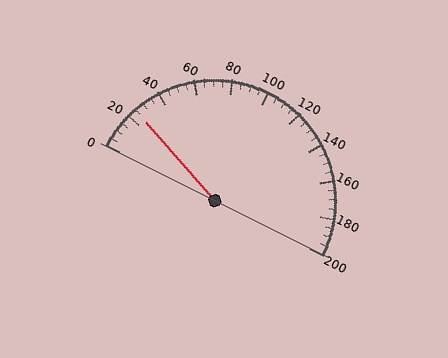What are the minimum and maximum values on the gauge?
The gauge ranges from 0 to 200.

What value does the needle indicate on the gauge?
The needle indicates approximately 25.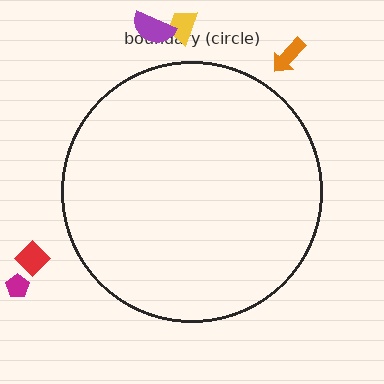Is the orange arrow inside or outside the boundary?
Outside.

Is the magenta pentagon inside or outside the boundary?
Outside.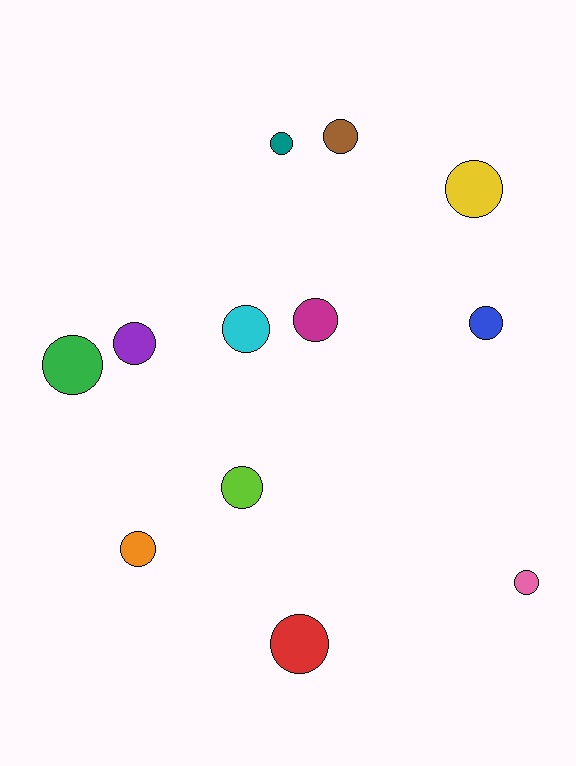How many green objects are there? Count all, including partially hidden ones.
There is 1 green object.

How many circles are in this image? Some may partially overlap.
There are 12 circles.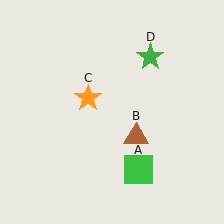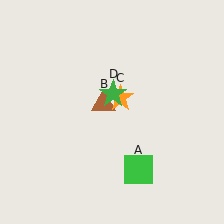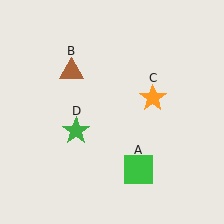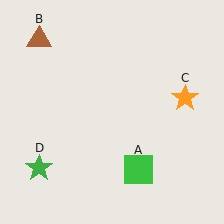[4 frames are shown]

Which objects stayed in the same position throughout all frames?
Green square (object A) remained stationary.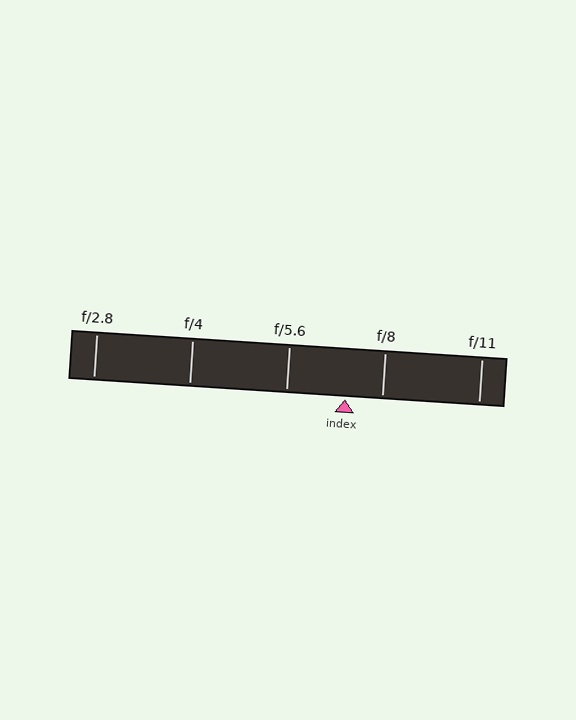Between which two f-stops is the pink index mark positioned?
The index mark is between f/5.6 and f/8.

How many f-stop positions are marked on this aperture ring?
There are 5 f-stop positions marked.